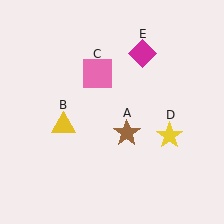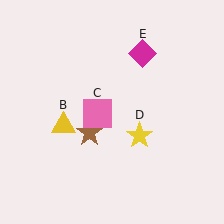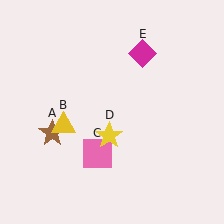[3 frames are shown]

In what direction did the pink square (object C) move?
The pink square (object C) moved down.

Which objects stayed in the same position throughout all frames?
Yellow triangle (object B) and magenta diamond (object E) remained stationary.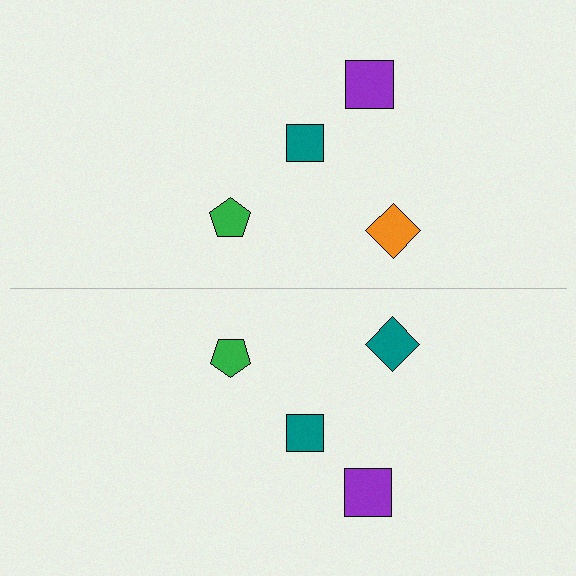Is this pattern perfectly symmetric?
No, the pattern is not perfectly symmetric. The teal diamond on the bottom side breaks the symmetry — its mirror counterpart is orange.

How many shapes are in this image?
There are 8 shapes in this image.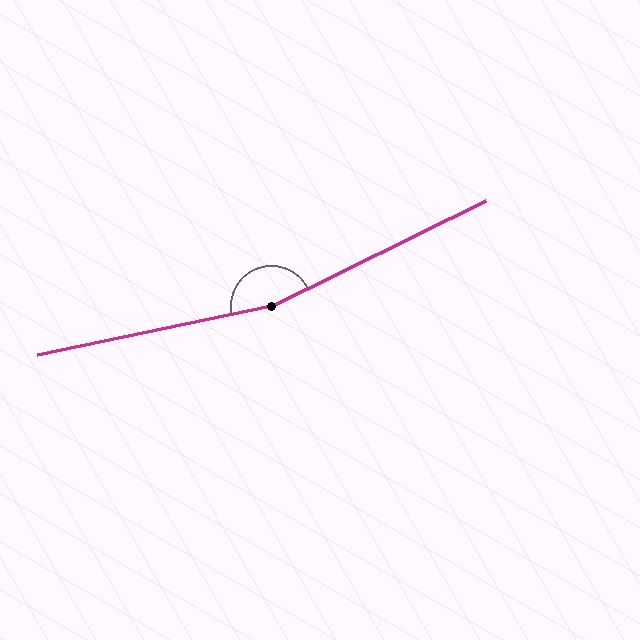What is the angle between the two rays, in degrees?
Approximately 166 degrees.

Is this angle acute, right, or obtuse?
It is obtuse.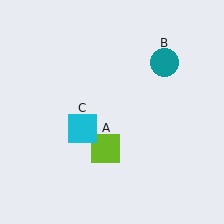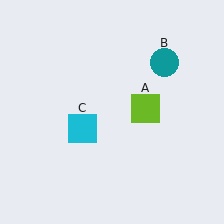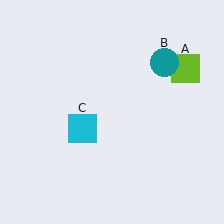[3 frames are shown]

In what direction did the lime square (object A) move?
The lime square (object A) moved up and to the right.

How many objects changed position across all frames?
1 object changed position: lime square (object A).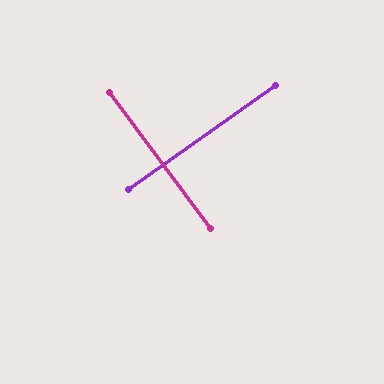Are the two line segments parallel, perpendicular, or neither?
Perpendicular — they meet at approximately 88°.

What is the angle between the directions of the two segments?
Approximately 88 degrees.